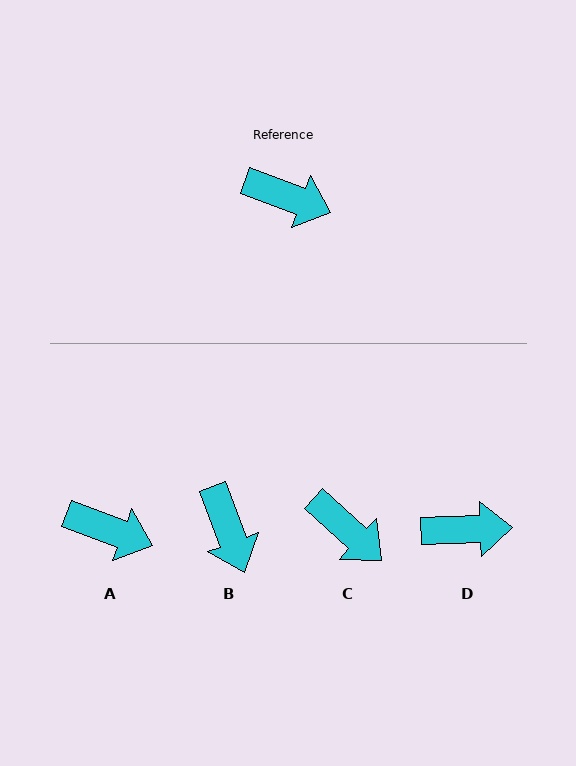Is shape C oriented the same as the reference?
No, it is off by about 22 degrees.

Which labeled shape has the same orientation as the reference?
A.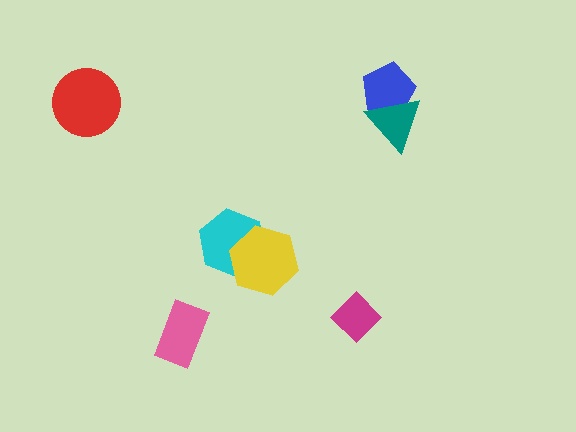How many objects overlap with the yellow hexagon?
1 object overlaps with the yellow hexagon.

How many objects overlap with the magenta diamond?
0 objects overlap with the magenta diamond.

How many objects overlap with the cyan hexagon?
1 object overlaps with the cyan hexagon.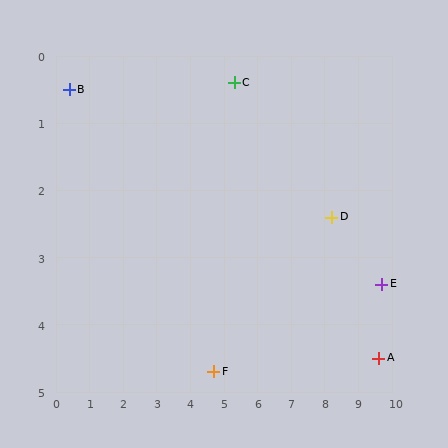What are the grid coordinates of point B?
Point B is at approximately (0.4, 0.5).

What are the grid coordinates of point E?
Point E is at approximately (9.7, 3.4).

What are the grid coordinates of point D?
Point D is at approximately (8.2, 2.4).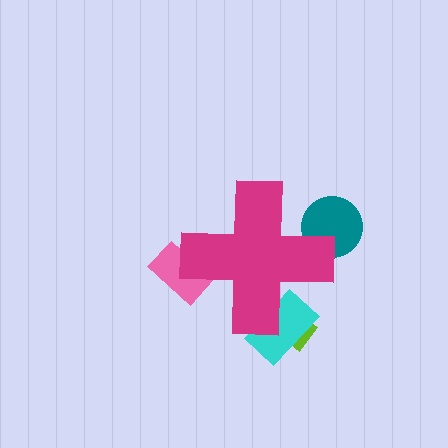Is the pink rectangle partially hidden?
Yes, the pink rectangle is partially hidden behind the magenta cross.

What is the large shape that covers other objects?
A magenta cross.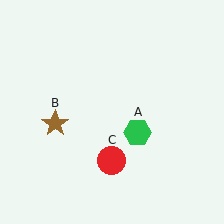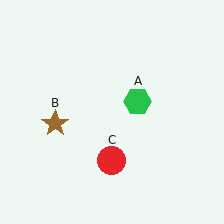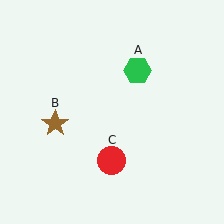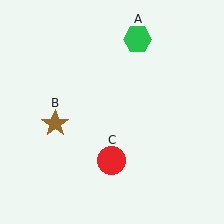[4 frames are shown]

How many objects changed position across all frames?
1 object changed position: green hexagon (object A).